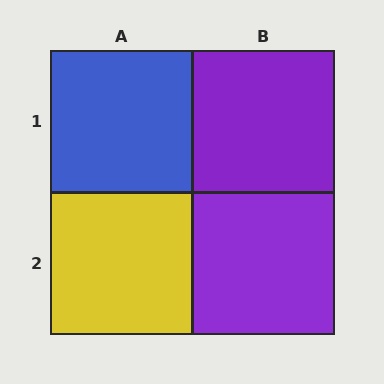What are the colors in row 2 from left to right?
Yellow, purple.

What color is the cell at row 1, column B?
Purple.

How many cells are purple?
2 cells are purple.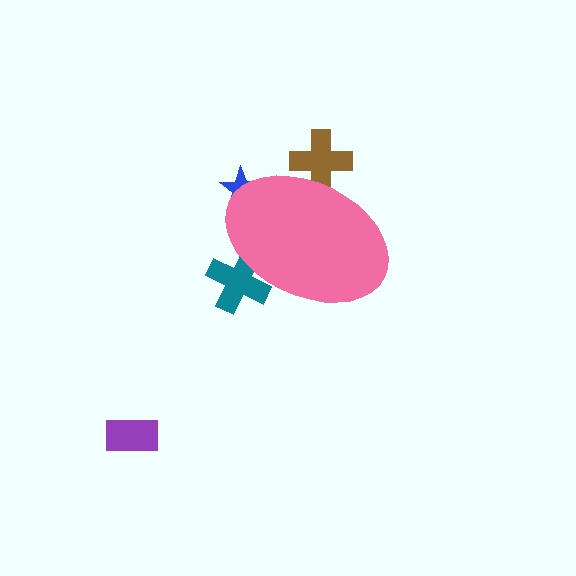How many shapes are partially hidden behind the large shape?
3 shapes are partially hidden.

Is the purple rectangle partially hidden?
No, the purple rectangle is fully visible.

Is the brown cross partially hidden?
Yes, the brown cross is partially hidden behind the pink ellipse.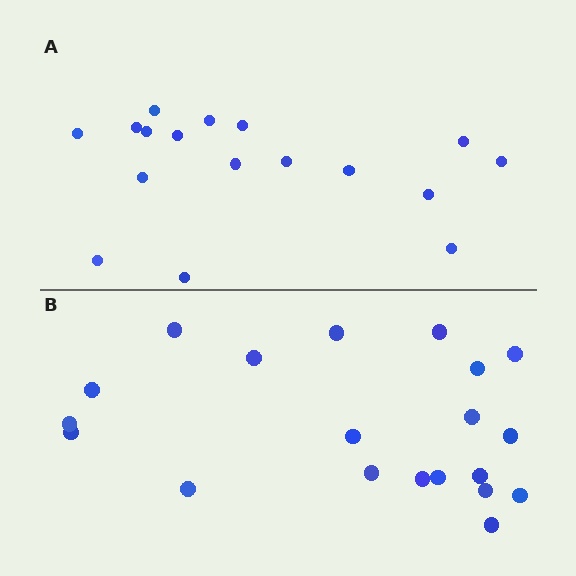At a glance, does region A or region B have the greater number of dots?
Region B (the bottom region) has more dots.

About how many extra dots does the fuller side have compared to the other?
Region B has just a few more — roughly 2 or 3 more dots than region A.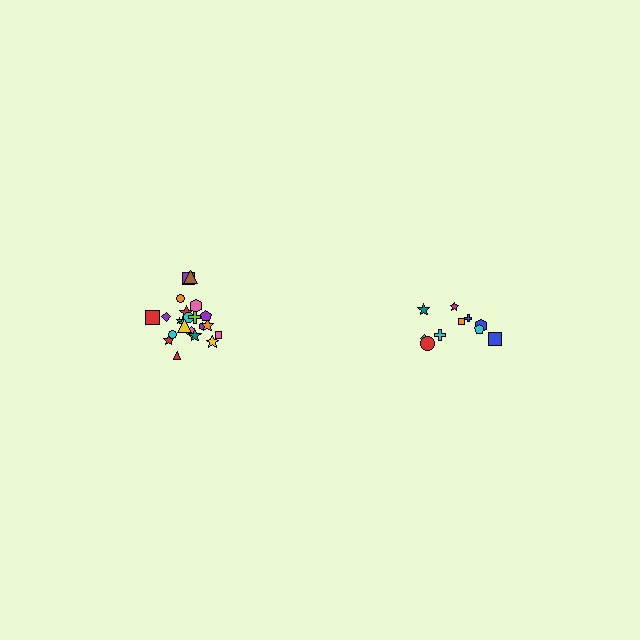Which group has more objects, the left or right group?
The left group.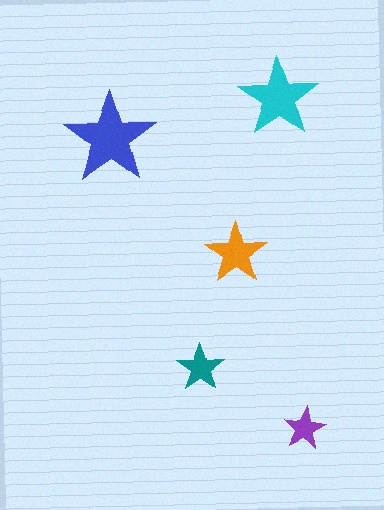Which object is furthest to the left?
The blue star is leftmost.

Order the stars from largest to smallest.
the blue one, the cyan one, the orange one, the teal one, the purple one.